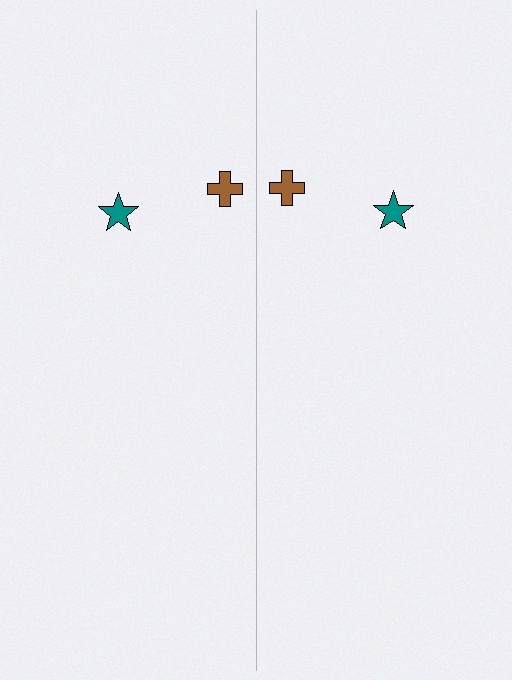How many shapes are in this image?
There are 4 shapes in this image.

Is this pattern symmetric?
Yes, this pattern has bilateral (reflection) symmetry.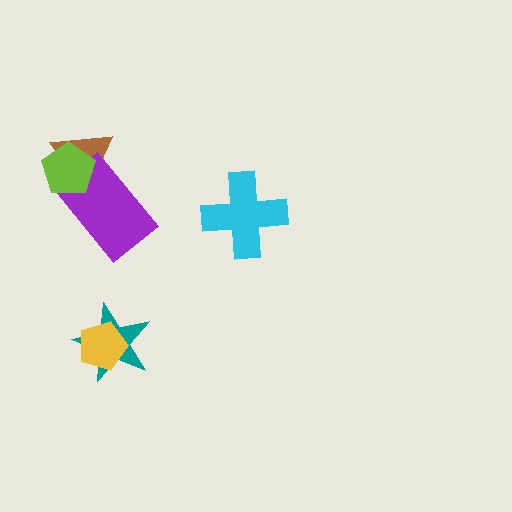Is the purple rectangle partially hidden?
Yes, it is partially covered by another shape.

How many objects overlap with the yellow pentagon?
1 object overlaps with the yellow pentagon.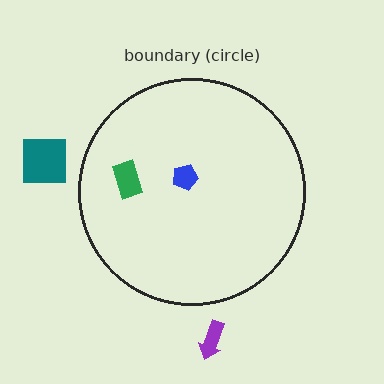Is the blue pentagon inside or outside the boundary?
Inside.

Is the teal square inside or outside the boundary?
Outside.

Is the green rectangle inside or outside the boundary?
Inside.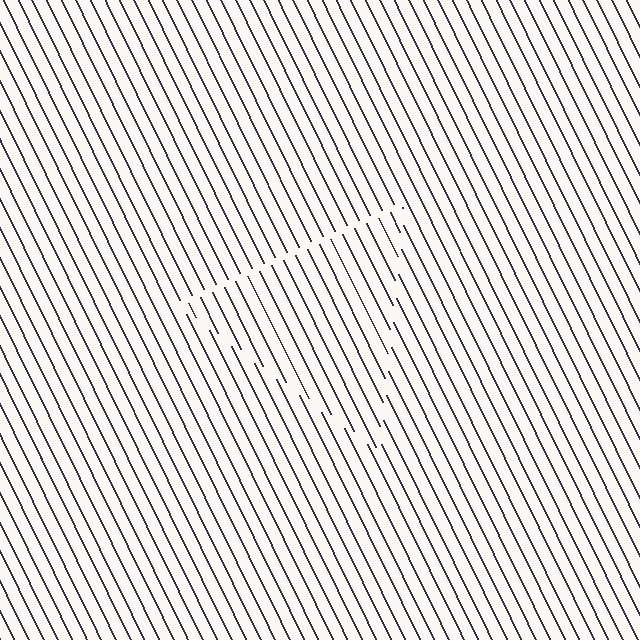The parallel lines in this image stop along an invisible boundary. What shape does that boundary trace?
An illusory triangle. The interior of the shape contains the same grating, shifted by half a period — the contour is defined by the phase discontinuity where line-ends from the inner and outer gratings abut.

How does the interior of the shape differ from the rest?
The interior of the shape contains the same grating, shifted by half a period — the contour is defined by the phase discontinuity where line-ends from the inner and outer gratings abut.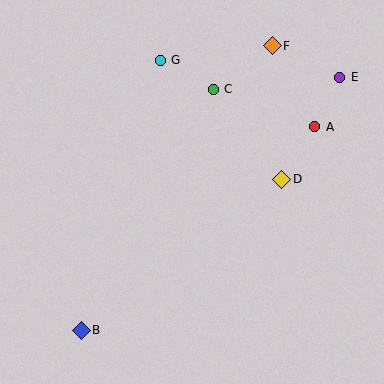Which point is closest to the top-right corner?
Point E is closest to the top-right corner.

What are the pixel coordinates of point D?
Point D is at (282, 179).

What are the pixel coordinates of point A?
Point A is at (315, 127).